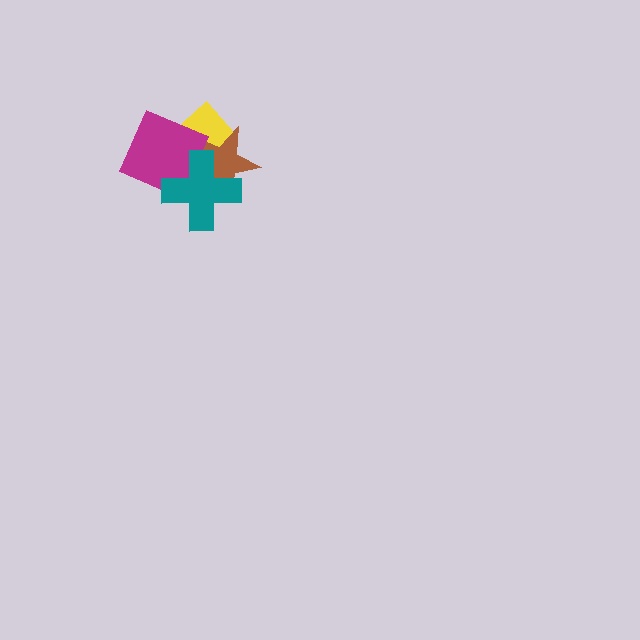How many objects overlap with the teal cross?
3 objects overlap with the teal cross.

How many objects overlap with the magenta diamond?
3 objects overlap with the magenta diamond.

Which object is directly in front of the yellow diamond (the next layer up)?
The brown star is directly in front of the yellow diamond.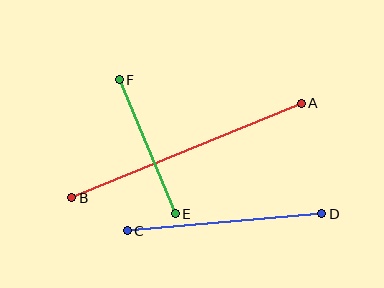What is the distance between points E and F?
The distance is approximately 145 pixels.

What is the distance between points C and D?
The distance is approximately 195 pixels.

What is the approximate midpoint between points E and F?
The midpoint is at approximately (147, 147) pixels.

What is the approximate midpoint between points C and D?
The midpoint is at approximately (225, 222) pixels.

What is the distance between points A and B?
The distance is approximately 249 pixels.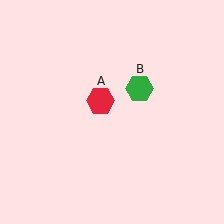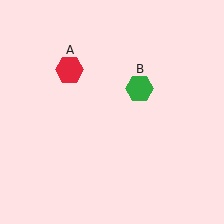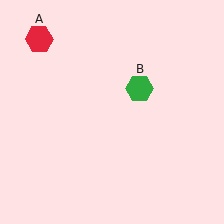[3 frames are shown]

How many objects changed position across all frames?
1 object changed position: red hexagon (object A).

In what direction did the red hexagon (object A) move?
The red hexagon (object A) moved up and to the left.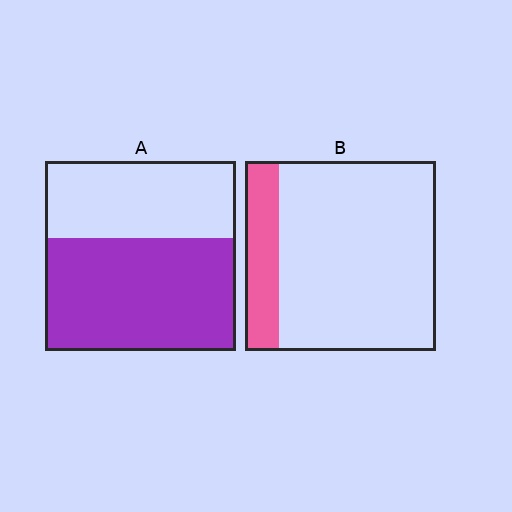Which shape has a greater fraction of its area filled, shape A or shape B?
Shape A.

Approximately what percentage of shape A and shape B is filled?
A is approximately 60% and B is approximately 20%.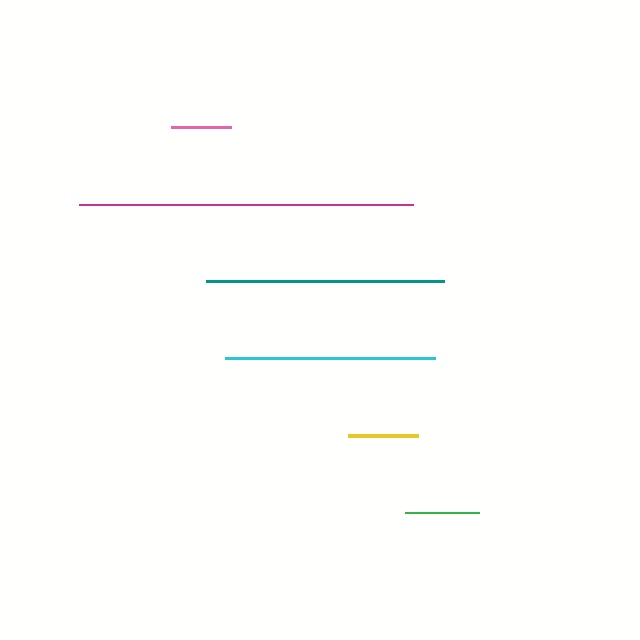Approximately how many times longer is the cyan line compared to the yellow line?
The cyan line is approximately 3.0 times the length of the yellow line.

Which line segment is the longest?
The magenta line is the longest at approximately 334 pixels.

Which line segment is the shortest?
The pink line is the shortest at approximately 60 pixels.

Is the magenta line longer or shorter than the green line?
The magenta line is longer than the green line.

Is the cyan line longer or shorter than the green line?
The cyan line is longer than the green line.